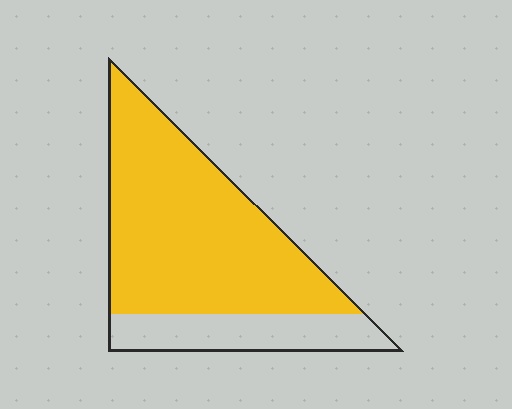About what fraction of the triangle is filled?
About three quarters (3/4).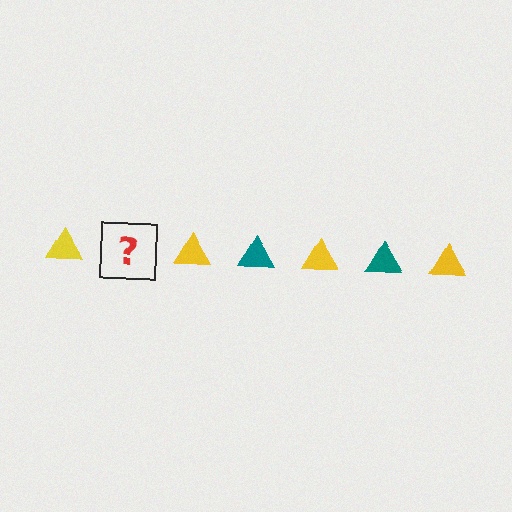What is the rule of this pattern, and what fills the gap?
The rule is that the pattern cycles through yellow, teal triangles. The gap should be filled with a teal triangle.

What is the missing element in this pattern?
The missing element is a teal triangle.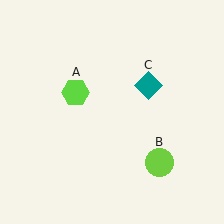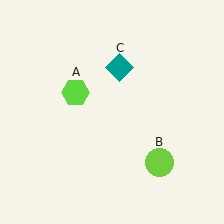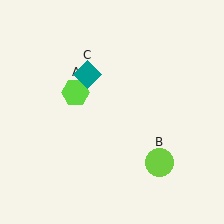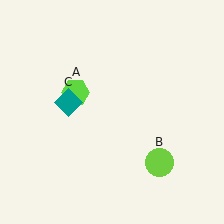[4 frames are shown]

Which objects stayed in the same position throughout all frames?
Lime hexagon (object A) and lime circle (object B) remained stationary.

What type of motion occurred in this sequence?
The teal diamond (object C) rotated counterclockwise around the center of the scene.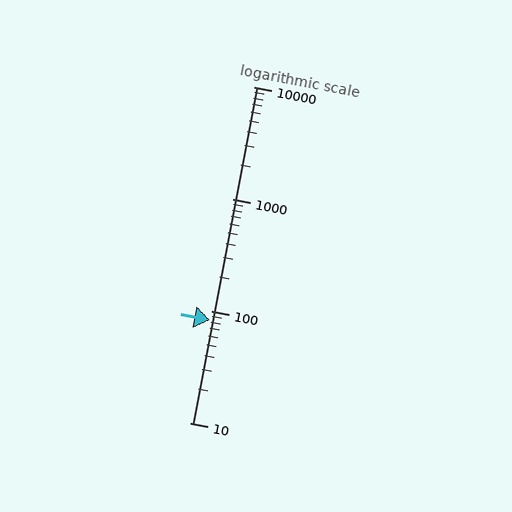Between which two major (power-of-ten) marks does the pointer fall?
The pointer is between 10 and 100.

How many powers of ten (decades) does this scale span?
The scale spans 3 decades, from 10 to 10000.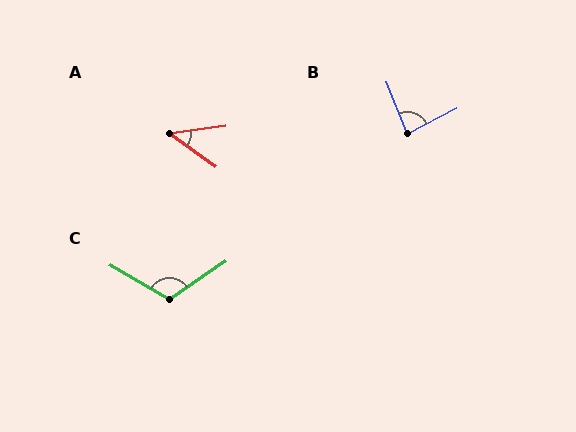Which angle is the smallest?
A, at approximately 43 degrees.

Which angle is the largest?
C, at approximately 115 degrees.